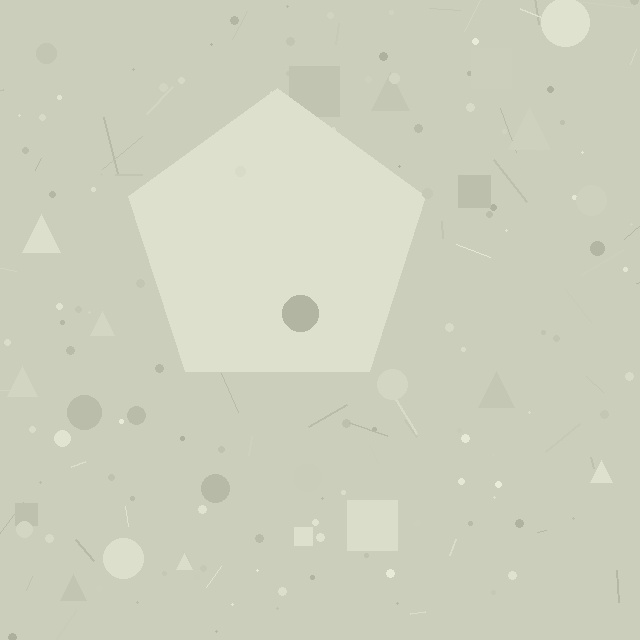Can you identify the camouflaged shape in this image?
The camouflaged shape is a pentagon.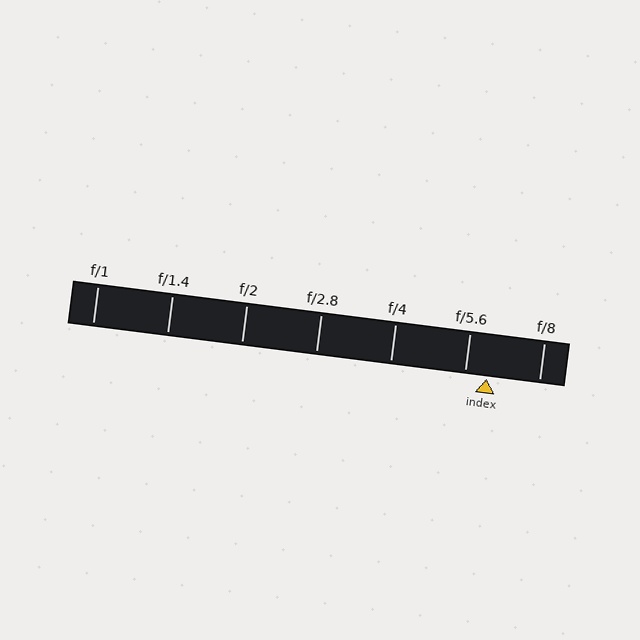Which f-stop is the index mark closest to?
The index mark is closest to f/5.6.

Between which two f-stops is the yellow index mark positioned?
The index mark is between f/5.6 and f/8.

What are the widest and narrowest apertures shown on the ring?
The widest aperture shown is f/1 and the narrowest is f/8.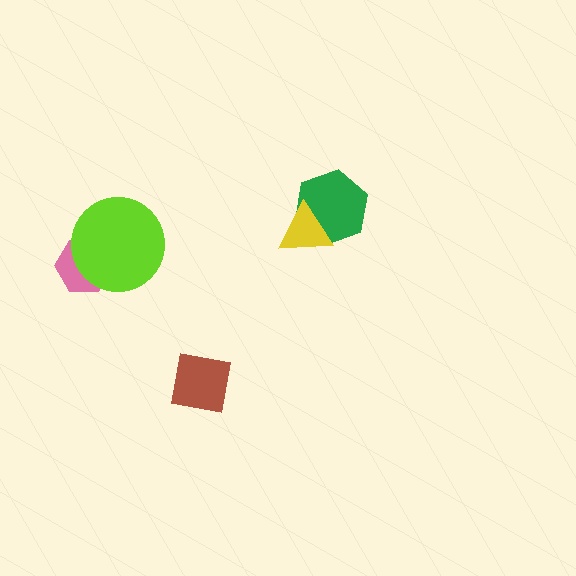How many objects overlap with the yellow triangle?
1 object overlaps with the yellow triangle.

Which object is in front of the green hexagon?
The yellow triangle is in front of the green hexagon.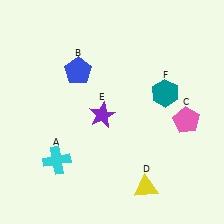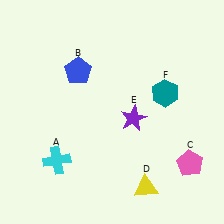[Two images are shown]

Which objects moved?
The objects that moved are: the pink pentagon (C), the purple star (E).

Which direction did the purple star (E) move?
The purple star (E) moved right.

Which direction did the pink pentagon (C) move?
The pink pentagon (C) moved down.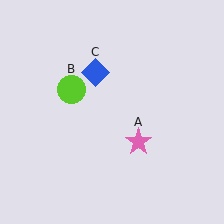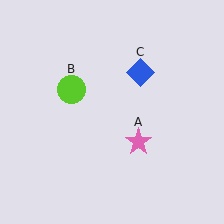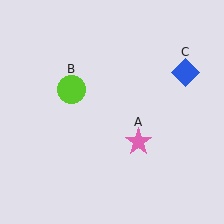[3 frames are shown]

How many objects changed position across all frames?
1 object changed position: blue diamond (object C).